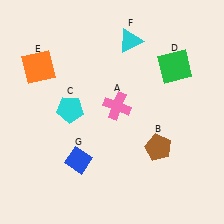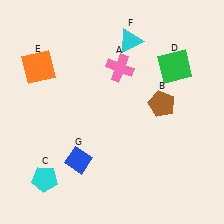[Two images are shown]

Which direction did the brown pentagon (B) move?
The brown pentagon (B) moved up.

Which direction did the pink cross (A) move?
The pink cross (A) moved up.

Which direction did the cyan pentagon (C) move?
The cyan pentagon (C) moved down.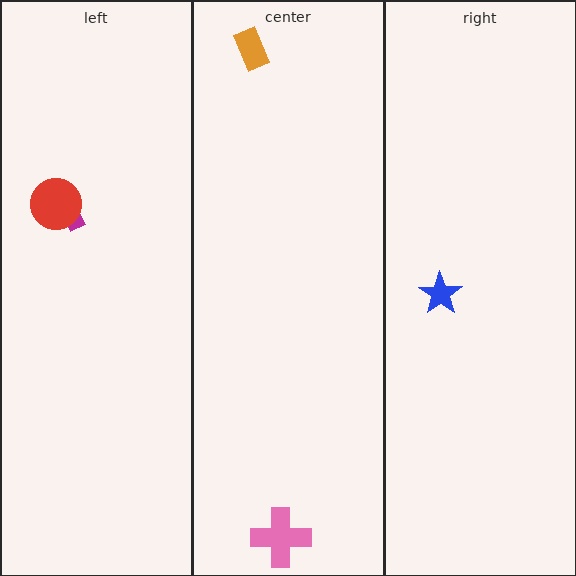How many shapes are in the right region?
1.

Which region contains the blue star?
The right region.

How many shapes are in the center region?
2.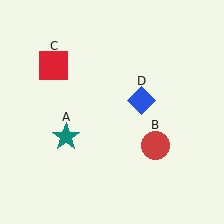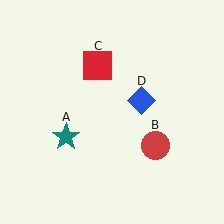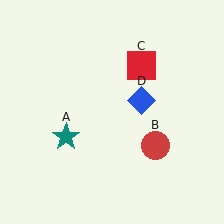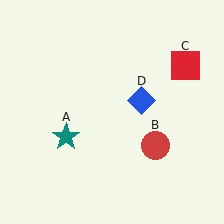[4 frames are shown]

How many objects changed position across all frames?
1 object changed position: red square (object C).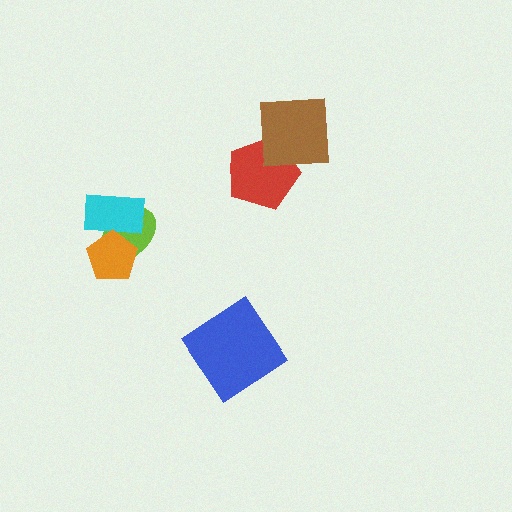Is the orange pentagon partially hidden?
No, no other shape covers it.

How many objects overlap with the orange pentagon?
2 objects overlap with the orange pentagon.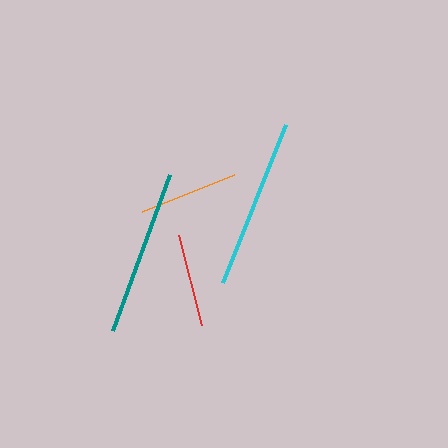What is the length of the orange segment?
The orange segment is approximately 100 pixels long.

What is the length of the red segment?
The red segment is approximately 93 pixels long.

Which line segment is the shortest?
The red line is the shortest at approximately 93 pixels.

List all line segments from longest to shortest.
From longest to shortest: cyan, teal, orange, red.